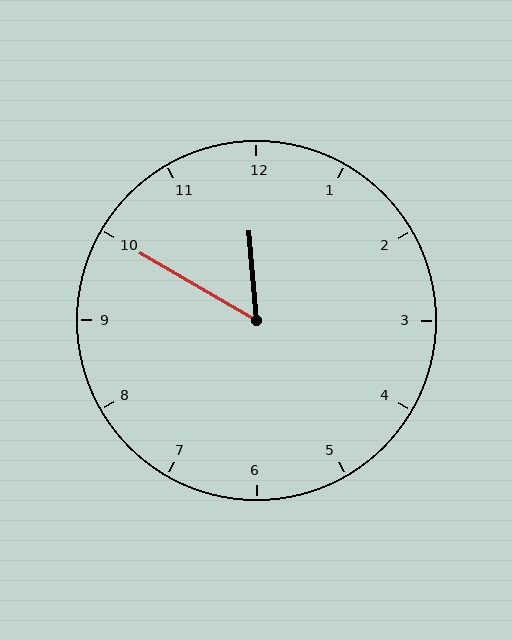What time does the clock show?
11:50.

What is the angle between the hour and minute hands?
Approximately 55 degrees.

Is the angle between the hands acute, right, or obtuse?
It is acute.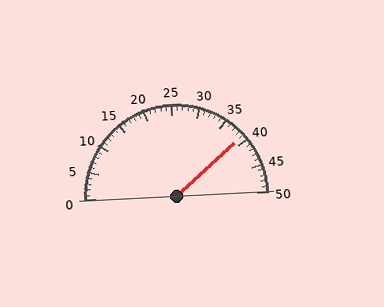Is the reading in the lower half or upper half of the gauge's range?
The reading is in the upper half of the range (0 to 50).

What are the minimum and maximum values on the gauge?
The gauge ranges from 0 to 50.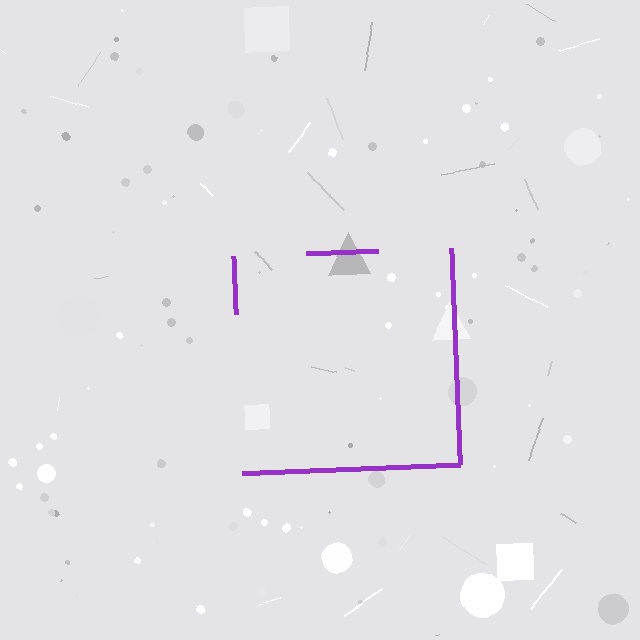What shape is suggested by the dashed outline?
The dashed outline suggests a square.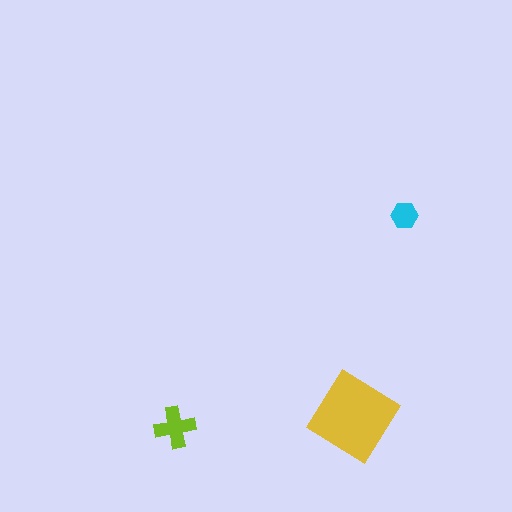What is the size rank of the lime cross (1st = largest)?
2nd.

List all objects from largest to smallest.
The yellow diamond, the lime cross, the cyan hexagon.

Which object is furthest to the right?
The cyan hexagon is rightmost.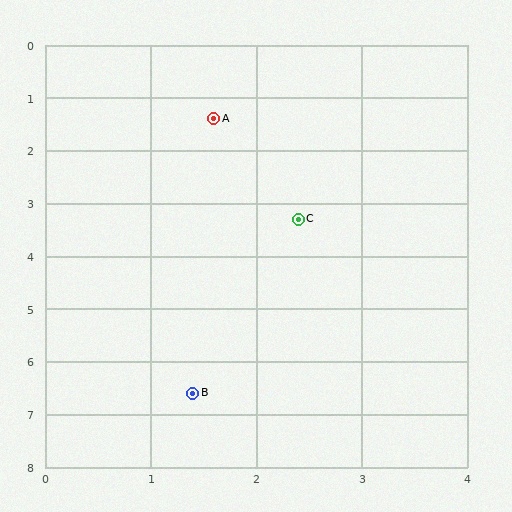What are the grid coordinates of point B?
Point B is at approximately (1.4, 6.6).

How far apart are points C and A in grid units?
Points C and A are about 2.1 grid units apart.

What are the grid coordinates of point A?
Point A is at approximately (1.6, 1.4).